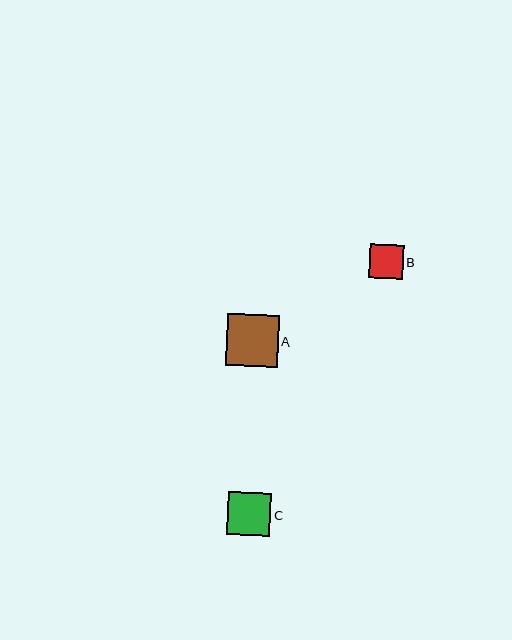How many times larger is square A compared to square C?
Square A is approximately 1.2 times the size of square C.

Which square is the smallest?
Square B is the smallest with a size of approximately 34 pixels.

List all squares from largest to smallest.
From largest to smallest: A, C, B.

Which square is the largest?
Square A is the largest with a size of approximately 52 pixels.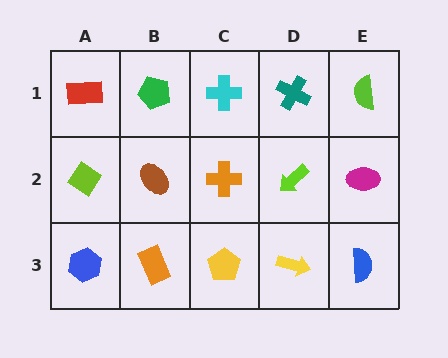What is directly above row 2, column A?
A red rectangle.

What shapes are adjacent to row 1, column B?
A brown ellipse (row 2, column B), a red rectangle (row 1, column A), a cyan cross (row 1, column C).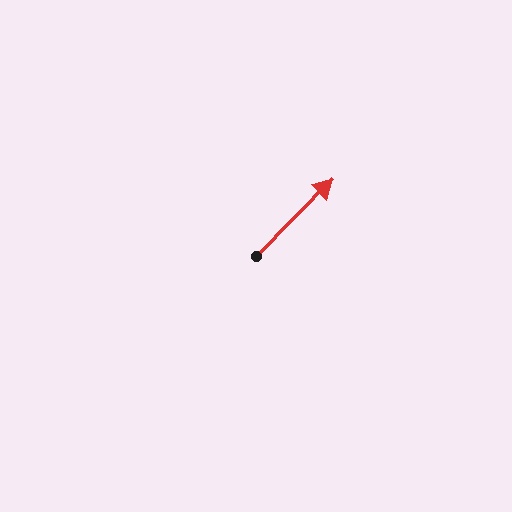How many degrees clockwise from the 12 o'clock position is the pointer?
Approximately 45 degrees.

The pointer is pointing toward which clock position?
Roughly 1 o'clock.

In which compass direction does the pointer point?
Northeast.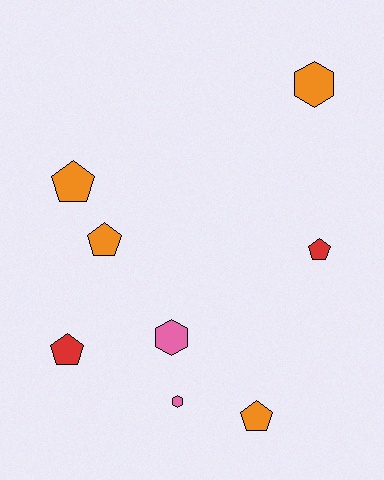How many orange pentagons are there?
There are 3 orange pentagons.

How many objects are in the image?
There are 8 objects.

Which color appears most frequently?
Orange, with 4 objects.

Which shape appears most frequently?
Pentagon, with 5 objects.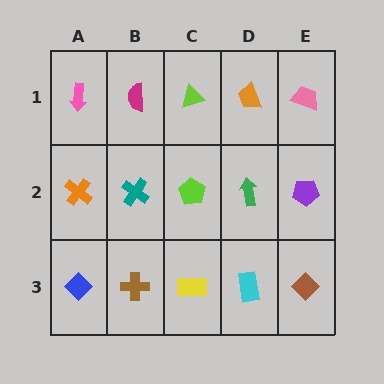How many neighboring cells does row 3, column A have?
2.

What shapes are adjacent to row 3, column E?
A purple pentagon (row 2, column E), a cyan rectangle (row 3, column D).